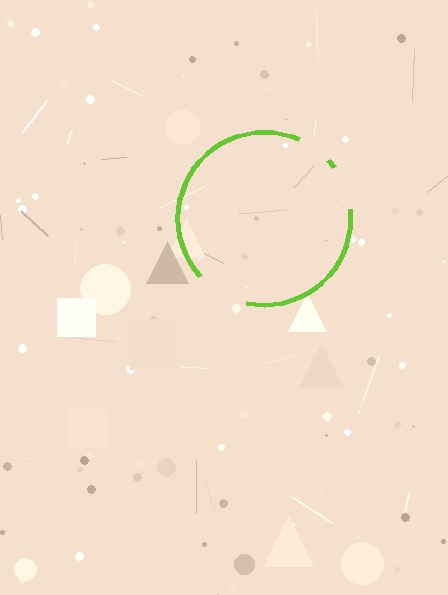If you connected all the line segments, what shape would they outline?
They would outline a circle.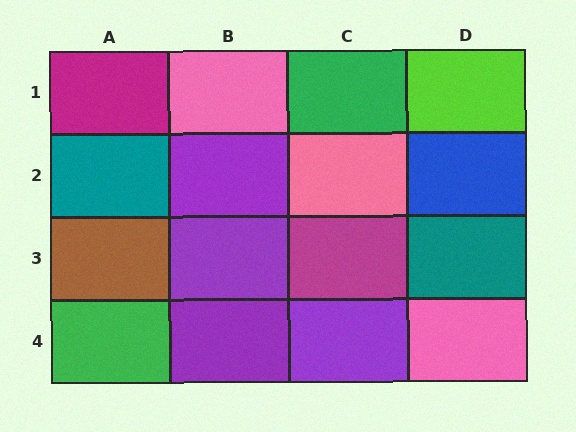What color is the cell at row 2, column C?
Pink.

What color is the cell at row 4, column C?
Purple.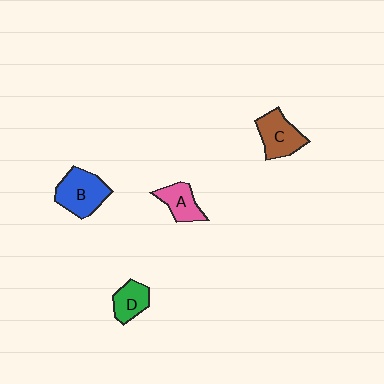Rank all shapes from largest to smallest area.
From largest to smallest: B (blue), C (brown), A (pink), D (green).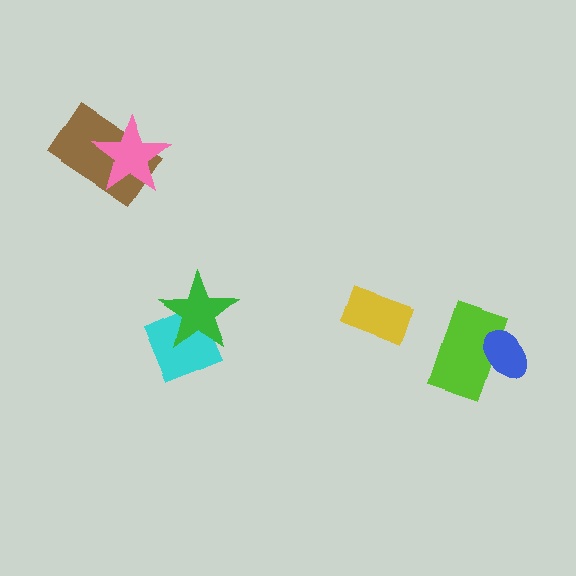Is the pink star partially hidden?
No, no other shape covers it.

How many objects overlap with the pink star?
1 object overlaps with the pink star.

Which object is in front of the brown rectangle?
The pink star is in front of the brown rectangle.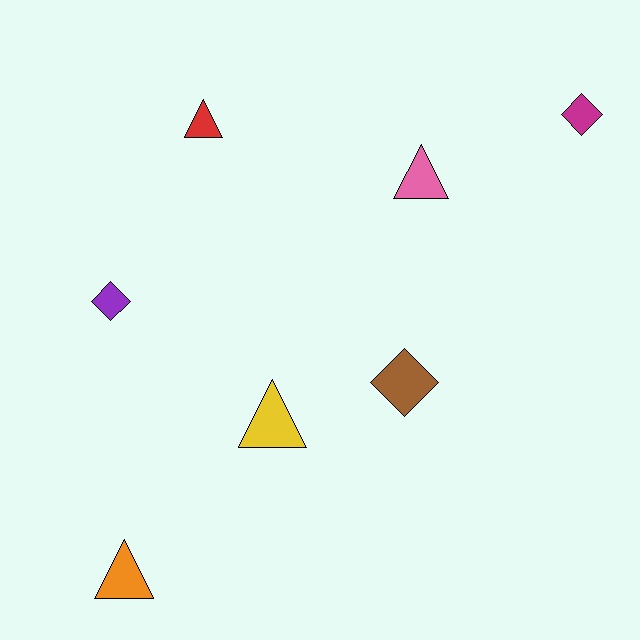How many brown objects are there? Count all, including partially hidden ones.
There is 1 brown object.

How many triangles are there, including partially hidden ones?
There are 4 triangles.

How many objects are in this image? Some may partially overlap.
There are 7 objects.